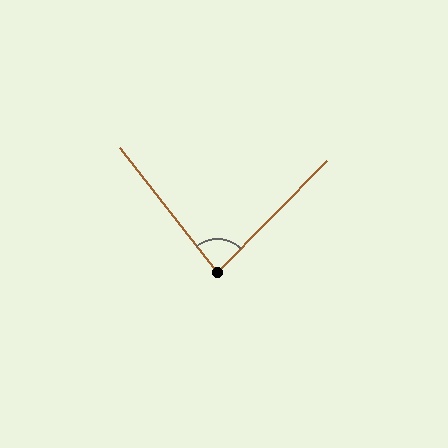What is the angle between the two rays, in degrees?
Approximately 82 degrees.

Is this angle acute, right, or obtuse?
It is acute.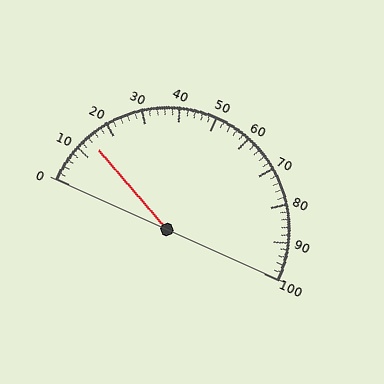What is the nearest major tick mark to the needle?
The nearest major tick mark is 10.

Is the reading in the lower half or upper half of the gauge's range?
The reading is in the lower half of the range (0 to 100).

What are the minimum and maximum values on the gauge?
The gauge ranges from 0 to 100.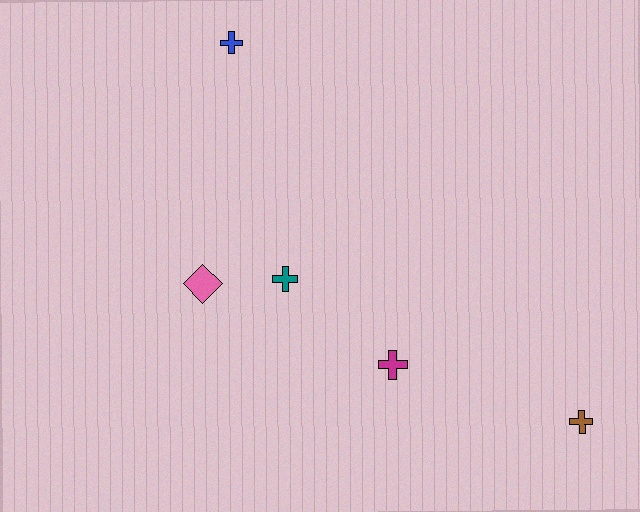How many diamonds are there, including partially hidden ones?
There is 1 diamond.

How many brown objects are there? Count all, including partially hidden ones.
There is 1 brown object.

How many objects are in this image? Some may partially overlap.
There are 5 objects.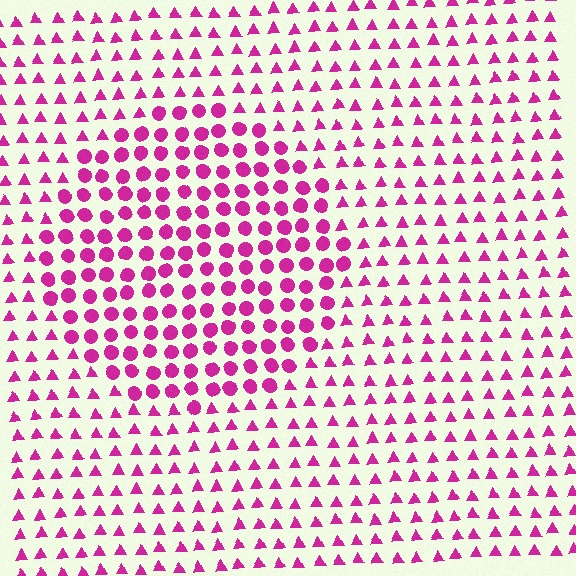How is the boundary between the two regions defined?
The boundary is defined by a change in element shape: circles inside vs. triangles outside. All elements share the same color and spacing.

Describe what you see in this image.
The image is filled with small magenta elements arranged in a uniform grid. A circle-shaped region contains circles, while the surrounding area contains triangles. The boundary is defined purely by the change in element shape.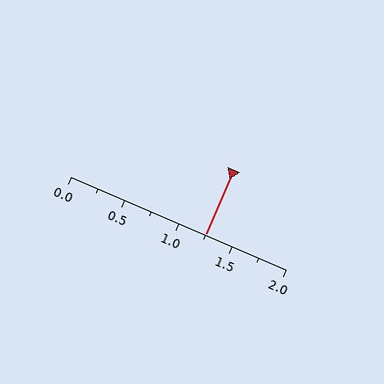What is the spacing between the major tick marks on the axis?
The major ticks are spaced 0.5 apart.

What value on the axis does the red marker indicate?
The marker indicates approximately 1.25.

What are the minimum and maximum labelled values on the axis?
The axis runs from 0.0 to 2.0.